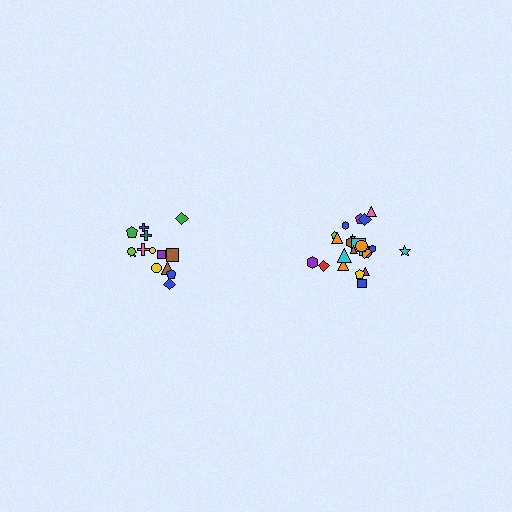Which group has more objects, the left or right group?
The right group.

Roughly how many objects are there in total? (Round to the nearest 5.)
Roughly 40 objects in total.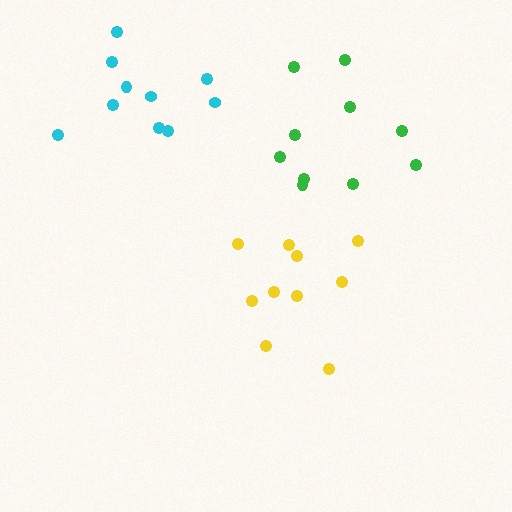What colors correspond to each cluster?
The clusters are colored: yellow, cyan, green.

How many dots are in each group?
Group 1: 10 dots, Group 2: 10 dots, Group 3: 10 dots (30 total).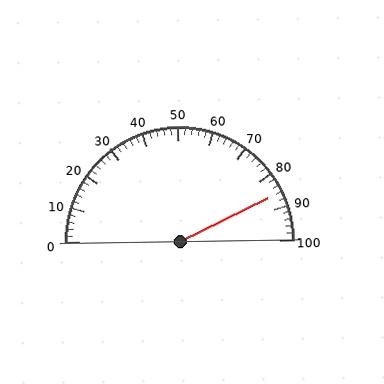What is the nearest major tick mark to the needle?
The nearest major tick mark is 90.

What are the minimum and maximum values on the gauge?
The gauge ranges from 0 to 100.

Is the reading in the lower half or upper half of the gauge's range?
The reading is in the upper half of the range (0 to 100).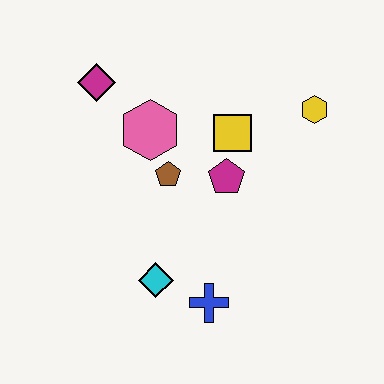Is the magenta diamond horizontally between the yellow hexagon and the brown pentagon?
No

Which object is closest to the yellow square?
The magenta pentagon is closest to the yellow square.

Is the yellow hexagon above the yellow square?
Yes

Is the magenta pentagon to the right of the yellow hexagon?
No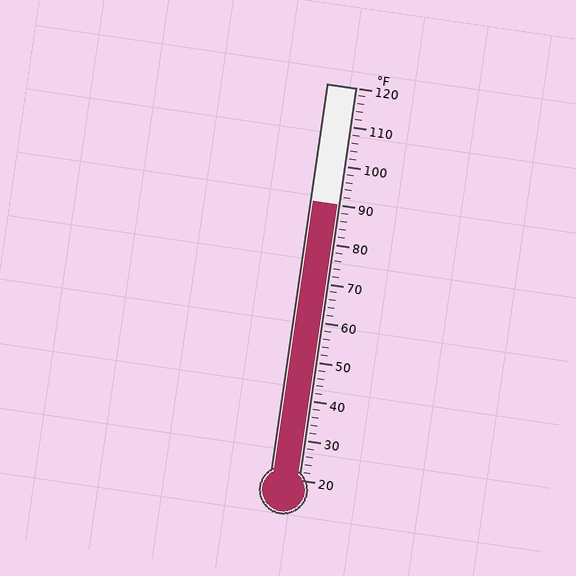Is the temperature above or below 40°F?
The temperature is above 40°F.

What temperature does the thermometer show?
The thermometer shows approximately 90°F.